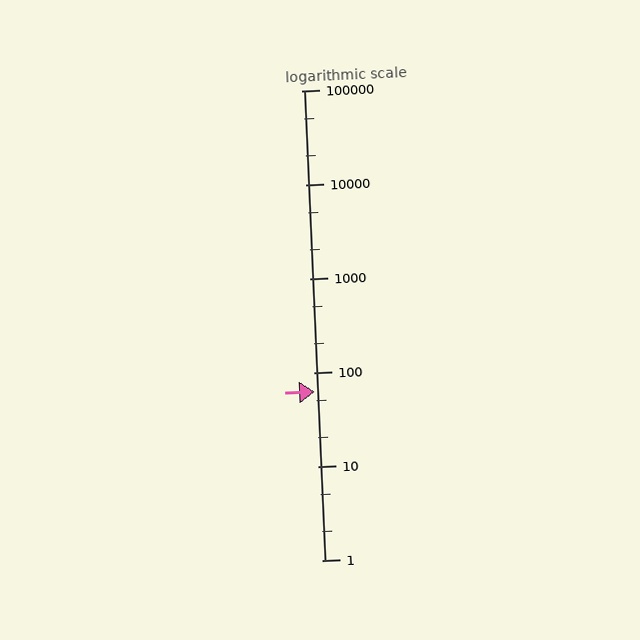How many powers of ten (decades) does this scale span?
The scale spans 5 decades, from 1 to 100000.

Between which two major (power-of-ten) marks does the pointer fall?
The pointer is between 10 and 100.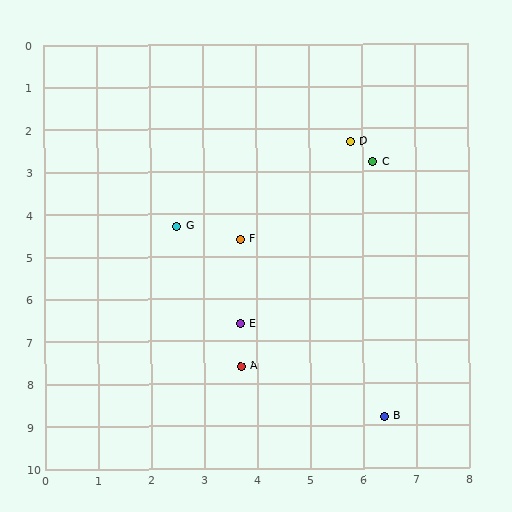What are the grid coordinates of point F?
Point F is at approximately (3.7, 4.6).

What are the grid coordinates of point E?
Point E is at approximately (3.7, 6.6).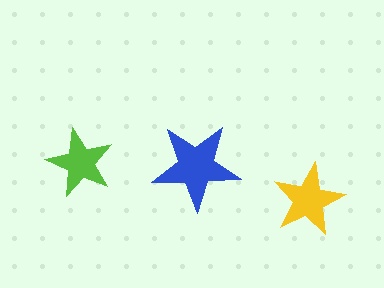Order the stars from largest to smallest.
the blue one, the yellow one, the lime one.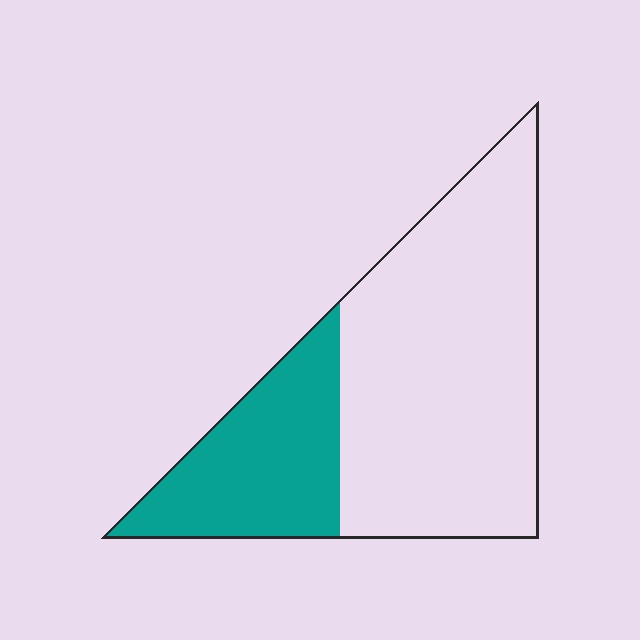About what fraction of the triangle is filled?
About one third (1/3).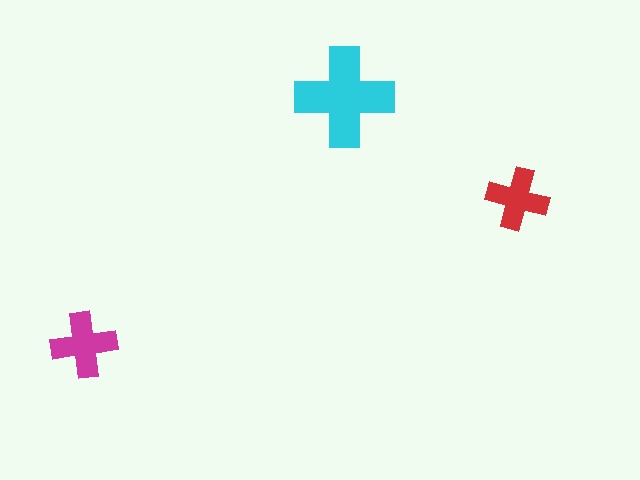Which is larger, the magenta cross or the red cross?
The magenta one.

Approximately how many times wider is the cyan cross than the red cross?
About 1.5 times wider.